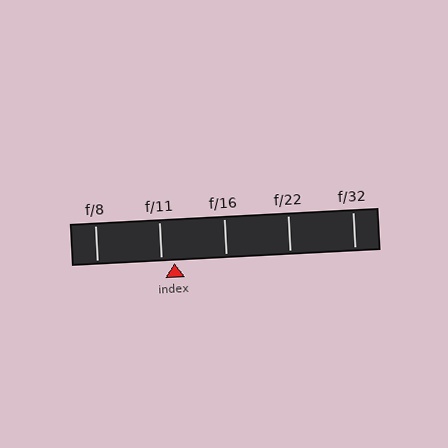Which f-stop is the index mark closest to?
The index mark is closest to f/11.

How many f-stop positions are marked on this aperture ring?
There are 5 f-stop positions marked.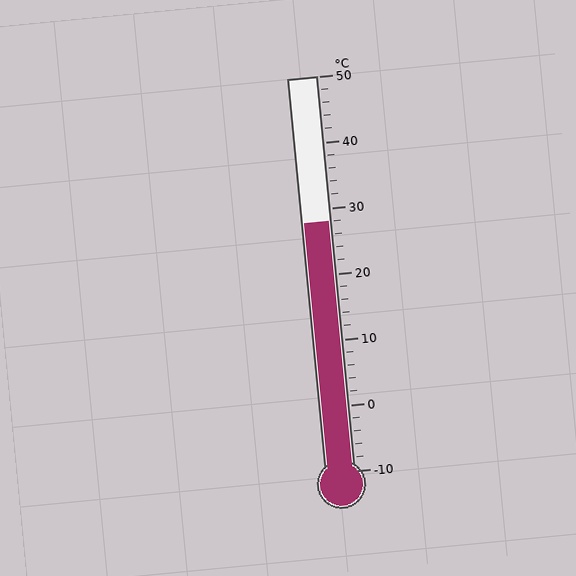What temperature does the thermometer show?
The thermometer shows approximately 28°C.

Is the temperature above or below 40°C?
The temperature is below 40°C.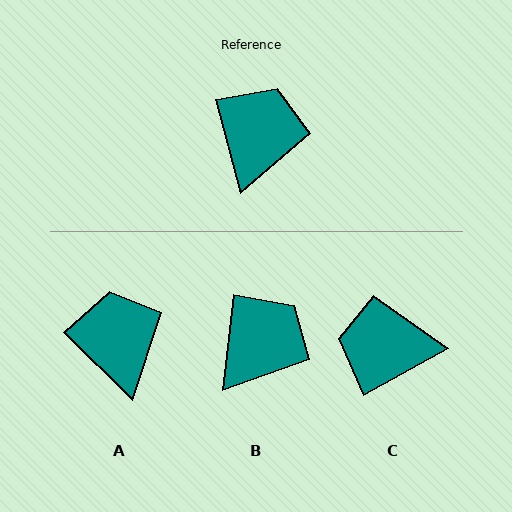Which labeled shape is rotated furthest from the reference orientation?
C, about 104 degrees away.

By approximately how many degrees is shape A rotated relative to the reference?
Approximately 31 degrees counter-clockwise.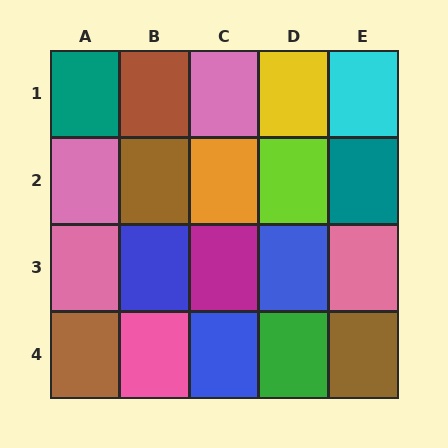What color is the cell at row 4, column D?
Green.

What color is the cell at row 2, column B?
Brown.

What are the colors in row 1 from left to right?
Teal, brown, pink, yellow, cyan.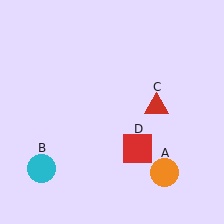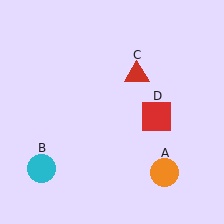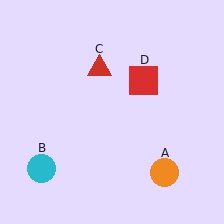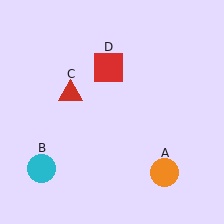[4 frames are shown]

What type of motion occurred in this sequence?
The red triangle (object C), red square (object D) rotated counterclockwise around the center of the scene.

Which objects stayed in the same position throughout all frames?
Orange circle (object A) and cyan circle (object B) remained stationary.